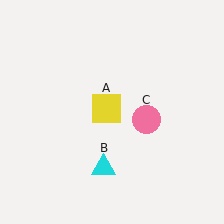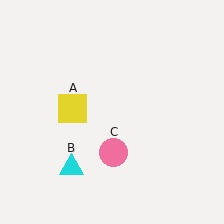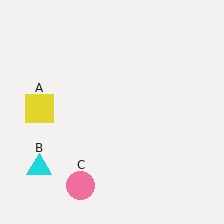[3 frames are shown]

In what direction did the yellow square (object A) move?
The yellow square (object A) moved left.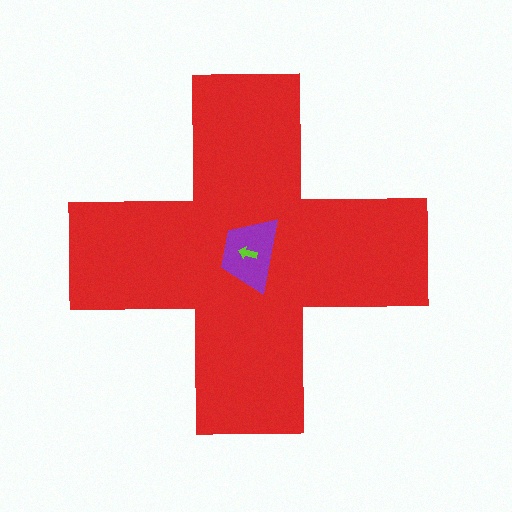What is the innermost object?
The lime arrow.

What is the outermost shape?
The red cross.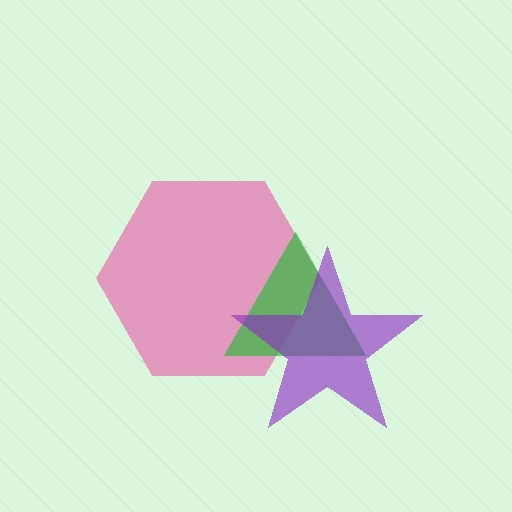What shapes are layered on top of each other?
The layered shapes are: a pink hexagon, a green triangle, a purple star.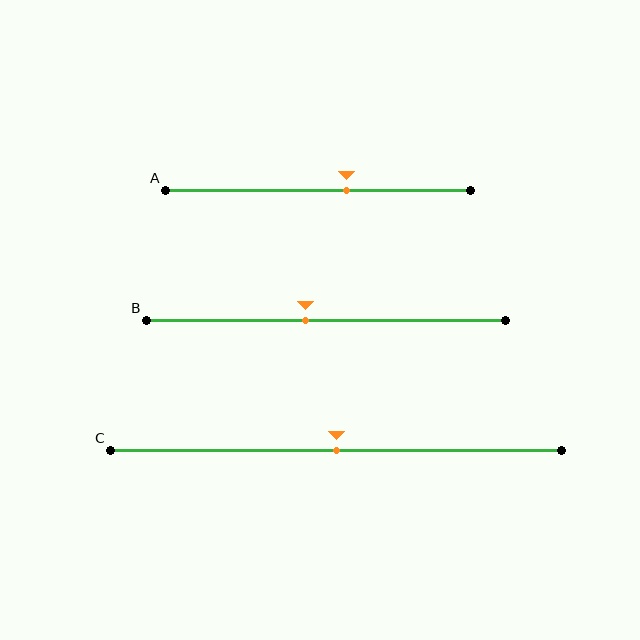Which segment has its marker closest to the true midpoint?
Segment C has its marker closest to the true midpoint.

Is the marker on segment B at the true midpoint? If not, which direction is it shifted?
No, the marker on segment B is shifted to the left by about 6% of the segment length.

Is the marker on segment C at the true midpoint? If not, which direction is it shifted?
Yes, the marker on segment C is at the true midpoint.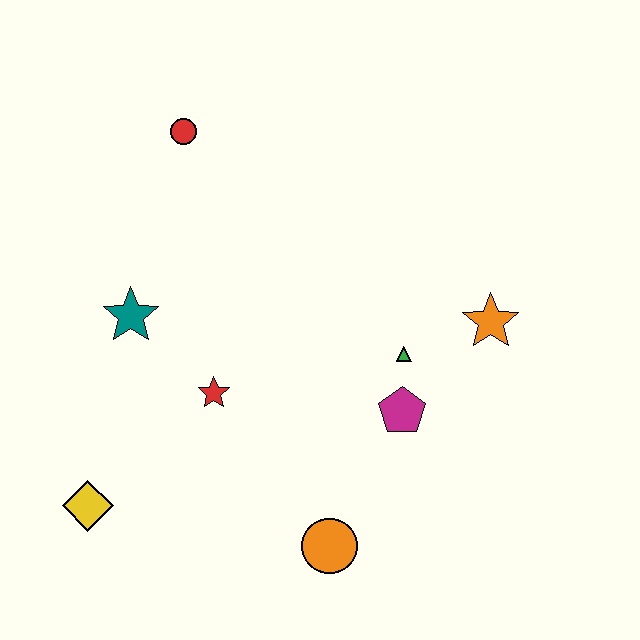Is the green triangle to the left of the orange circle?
No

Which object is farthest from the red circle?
The orange circle is farthest from the red circle.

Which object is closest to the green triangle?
The magenta pentagon is closest to the green triangle.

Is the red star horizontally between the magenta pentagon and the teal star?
Yes